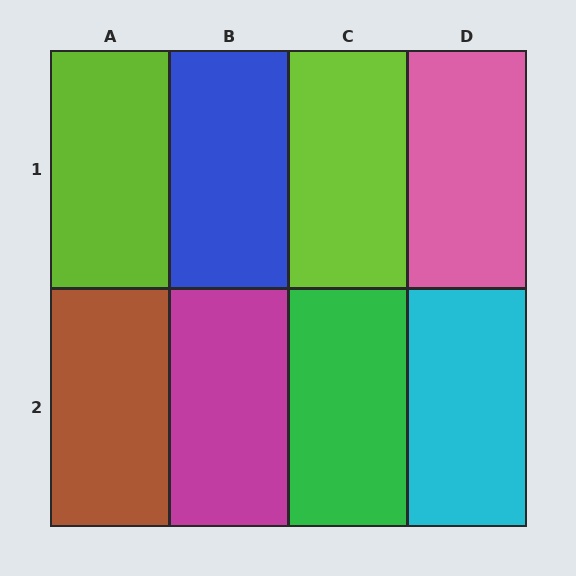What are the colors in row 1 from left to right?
Lime, blue, lime, pink.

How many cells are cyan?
1 cell is cyan.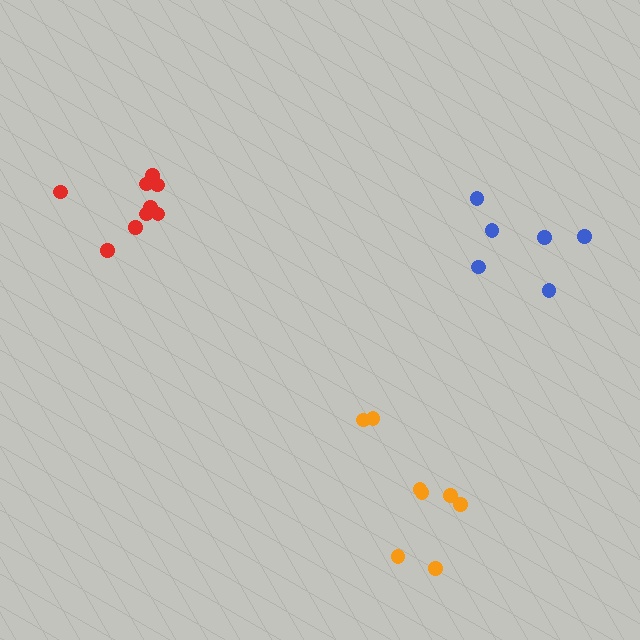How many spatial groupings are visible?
There are 3 spatial groupings.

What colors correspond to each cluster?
The clusters are colored: blue, orange, red.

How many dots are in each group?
Group 1: 6 dots, Group 2: 8 dots, Group 3: 9 dots (23 total).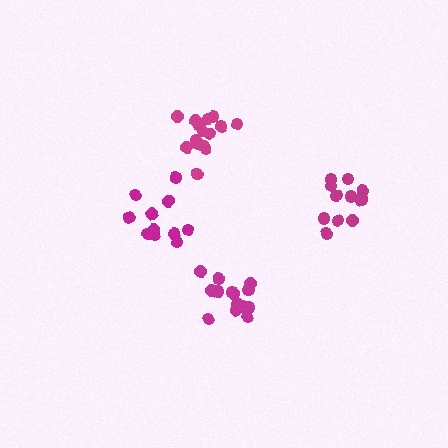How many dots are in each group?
Group 1: 12 dots, Group 2: 11 dots, Group 3: 14 dots, Group 4: 15 dots (52 total).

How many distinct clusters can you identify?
There are 4 distinct clusters.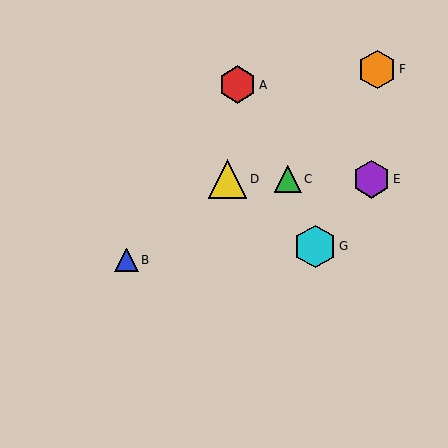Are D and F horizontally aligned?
No, D is at y≈179 and F is at y≈69.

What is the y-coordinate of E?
Object E is at y≈179.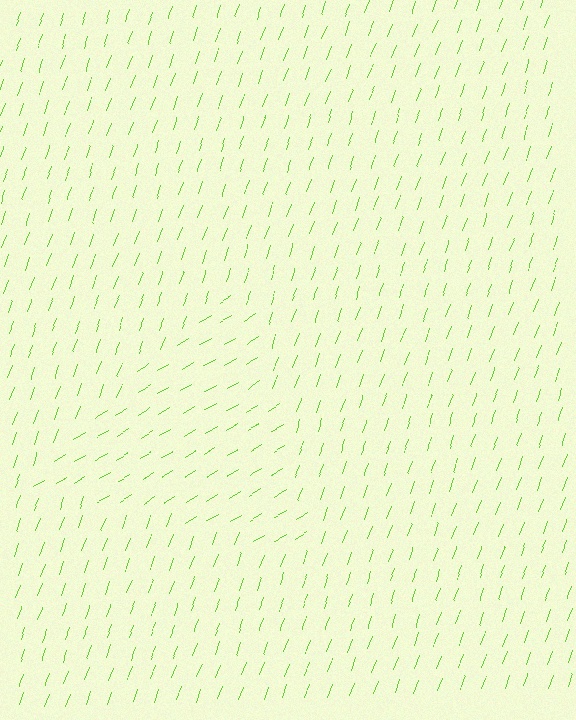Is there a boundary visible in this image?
Yes, there is a texture boundary formed by a change in line orientation.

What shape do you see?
I see a triangle.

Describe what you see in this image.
The image is filled with small lime line segments. A triangle region in the image has lines oriented differently from the surrounding lines, creating a visible texture boundary.